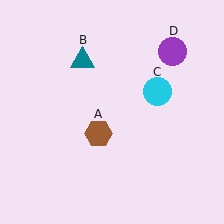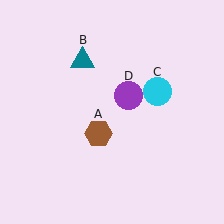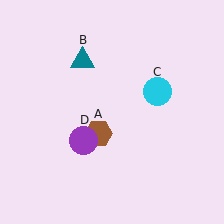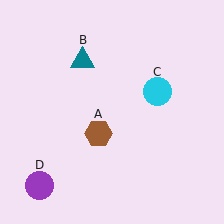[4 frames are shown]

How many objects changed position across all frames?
1 object changed position: purple circle (object D).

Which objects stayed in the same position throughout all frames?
Brown hexagon (object A) and teal triangle (object B) and cyan circle (object C) remained stationary.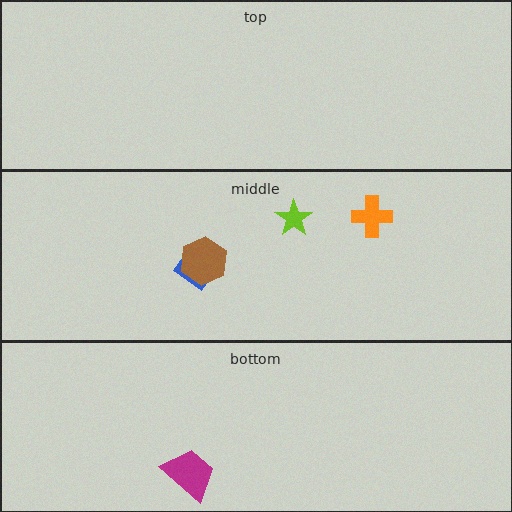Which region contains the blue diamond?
The middle region.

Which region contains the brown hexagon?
The middle region.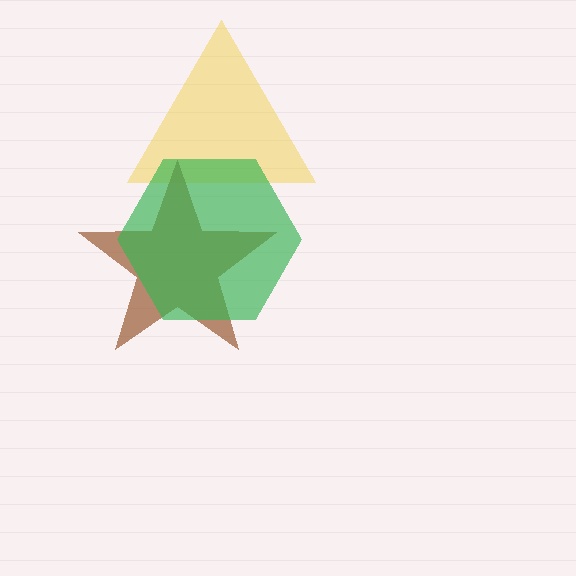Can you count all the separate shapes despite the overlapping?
Yes, there are 3 separate shapes.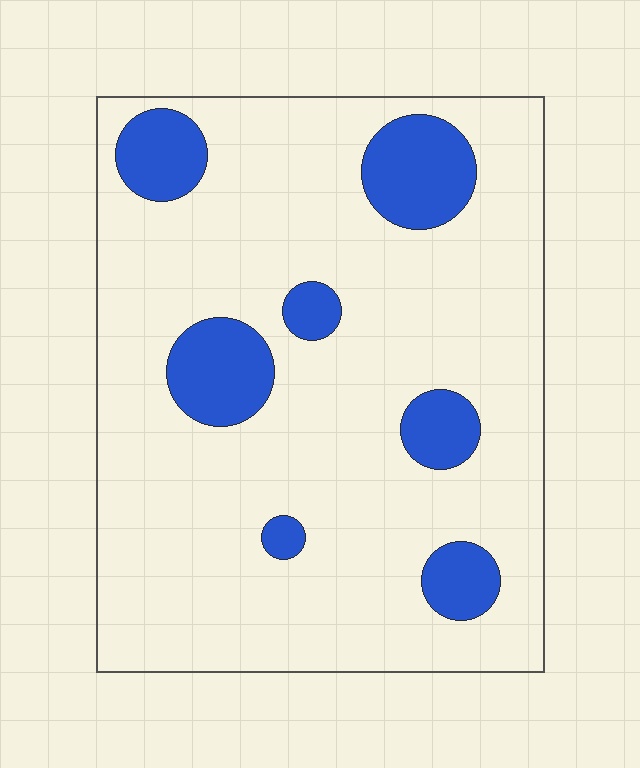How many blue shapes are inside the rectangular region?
7.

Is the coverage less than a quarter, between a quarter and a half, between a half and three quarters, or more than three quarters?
Less than a quarter.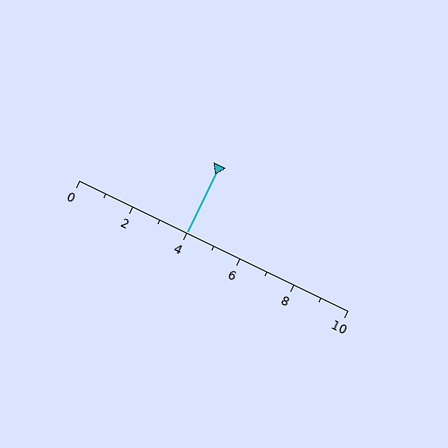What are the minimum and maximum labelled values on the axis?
The axis runs from 0 to 10.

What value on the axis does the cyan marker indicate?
The marker indicates approximately 4.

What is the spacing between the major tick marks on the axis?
The major ticks are spaced 2 apart.